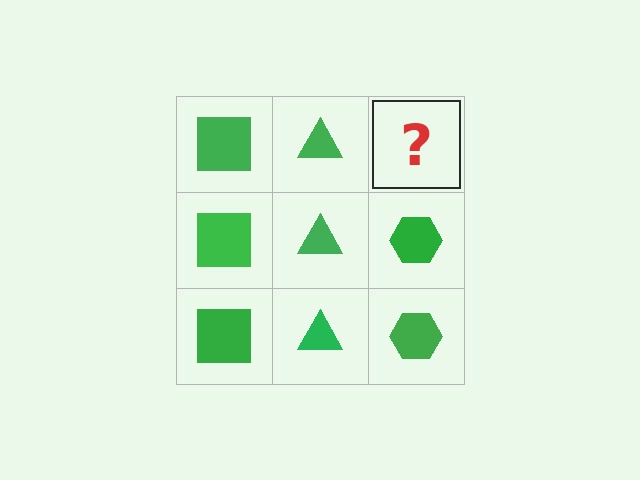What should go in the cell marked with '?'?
The missing cell should contain a green hexagon.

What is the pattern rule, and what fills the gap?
The rule is that each column has a consistent shape. The gap should be filled with a green hexagon.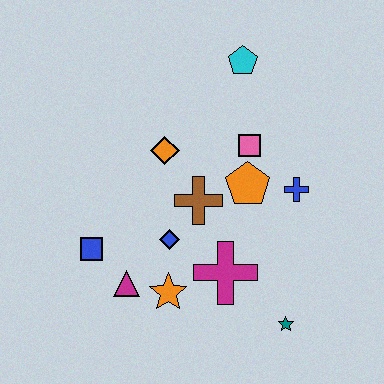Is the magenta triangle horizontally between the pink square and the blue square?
Yes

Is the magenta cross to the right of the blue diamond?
Yes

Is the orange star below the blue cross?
Yes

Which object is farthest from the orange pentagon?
The blue square is farthest from the orange pentagon.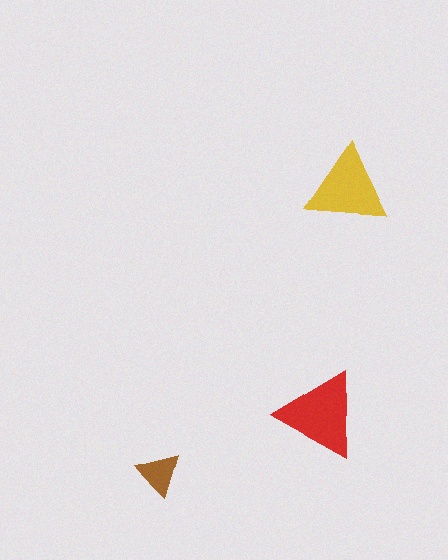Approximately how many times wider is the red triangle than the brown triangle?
About 2 times wider.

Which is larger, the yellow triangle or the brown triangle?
The yellow one.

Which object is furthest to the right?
The yellow triangle is rightmost.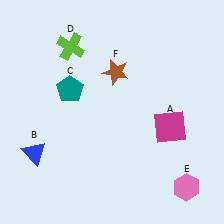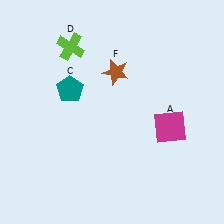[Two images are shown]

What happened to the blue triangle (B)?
The blue triangle (B) was removed in Image 2. It was in the bottom-left area of Image 1.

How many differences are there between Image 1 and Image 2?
There are 2 differences between the two images.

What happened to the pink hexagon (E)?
The pink hexagon (E) was removed in Image 2. It was in the bottom-right area of Image 1.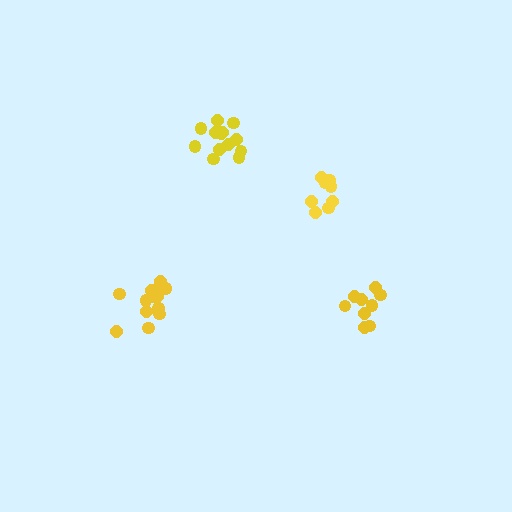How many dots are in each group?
Group 1: 14 dots, Group 2: 13 dots, Group 3: 9 dots, Group 4: 8 dots (44 total).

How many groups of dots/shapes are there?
There are 4 groups.